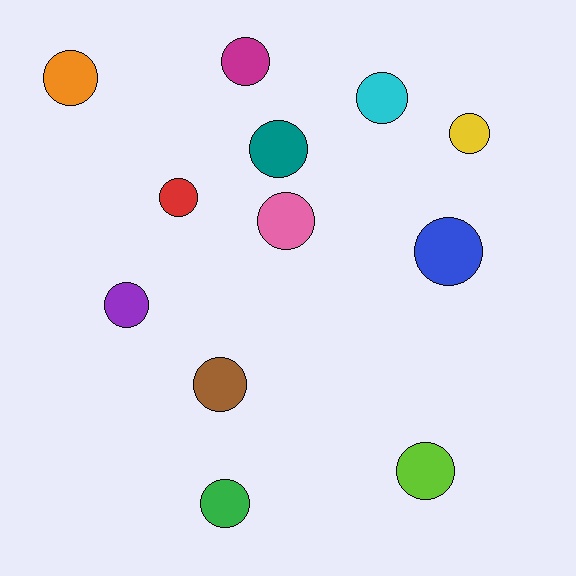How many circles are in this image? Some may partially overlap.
There are 12 circles.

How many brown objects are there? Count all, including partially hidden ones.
There is 1 brown object.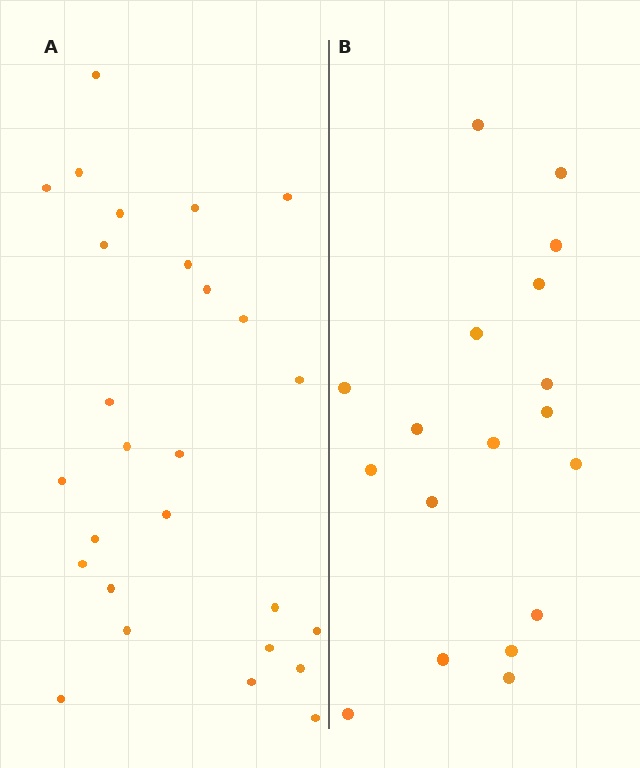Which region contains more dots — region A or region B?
Region A (the left region) has more dots.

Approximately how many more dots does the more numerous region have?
Region A has roughly 8 or so more dots than region B.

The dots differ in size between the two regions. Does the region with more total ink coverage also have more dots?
No. Region B has more total ink coverage because its dots are larger, but region A actually contains more individual dots. Total area can be misleading — the number of items is what matters here.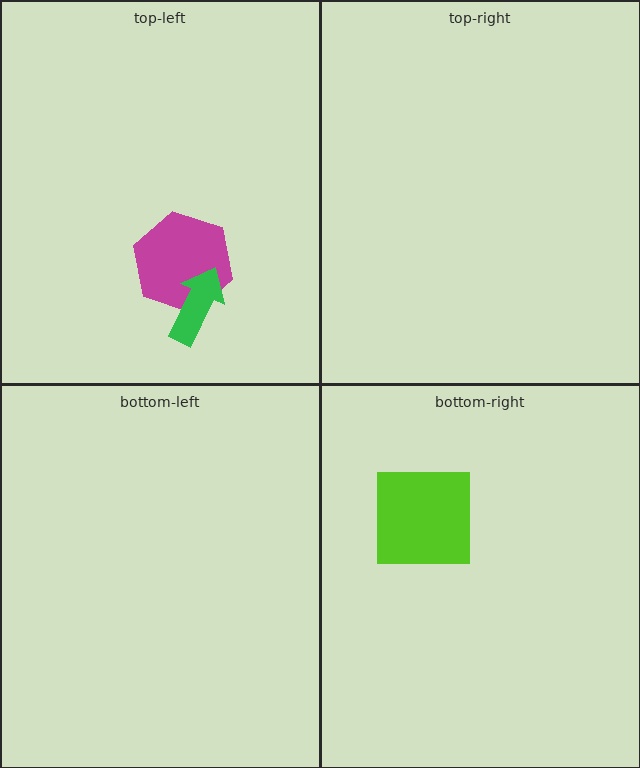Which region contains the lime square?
The bottom-right region.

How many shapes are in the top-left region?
2.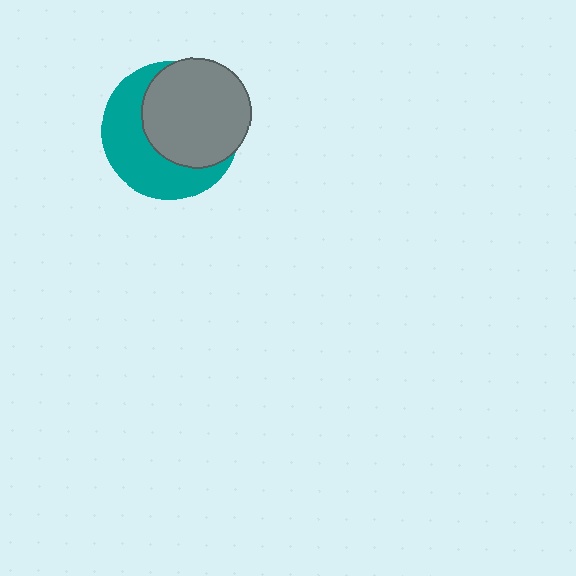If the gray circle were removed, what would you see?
You would see the complete teal circle.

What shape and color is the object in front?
The object in front is a gray circle.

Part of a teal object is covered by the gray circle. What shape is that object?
It is a circle.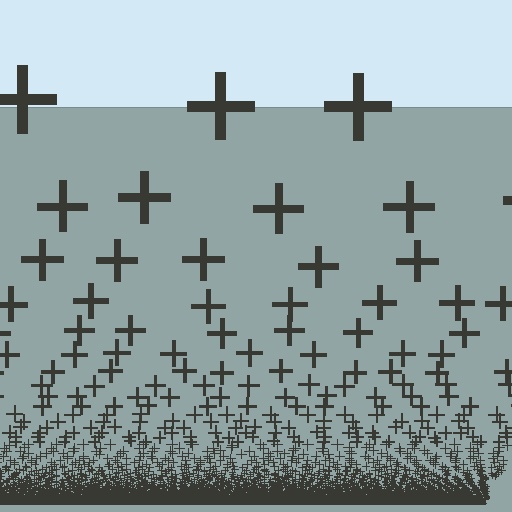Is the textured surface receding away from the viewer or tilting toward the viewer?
The surface appears to tilt toward the viewer. Texture elements get larger and sparser toward the top.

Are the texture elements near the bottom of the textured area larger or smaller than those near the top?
Smaller. The gradient is inverted — elements near the bottom are smaller and denser.